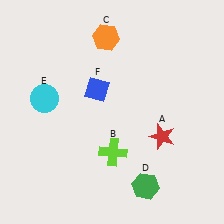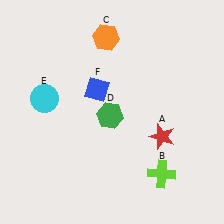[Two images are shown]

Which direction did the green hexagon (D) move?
The green hexagon (D) moved up.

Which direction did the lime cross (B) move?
The lime cross (B) moved right.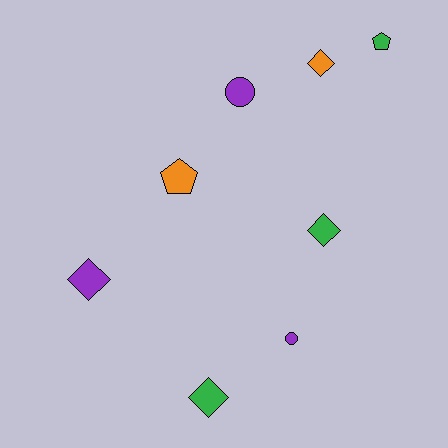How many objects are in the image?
There are 8 objects.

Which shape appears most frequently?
Diamond, with 4 objects.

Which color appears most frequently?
Green, with 3 objects.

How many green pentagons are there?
There is 1 green pentagon.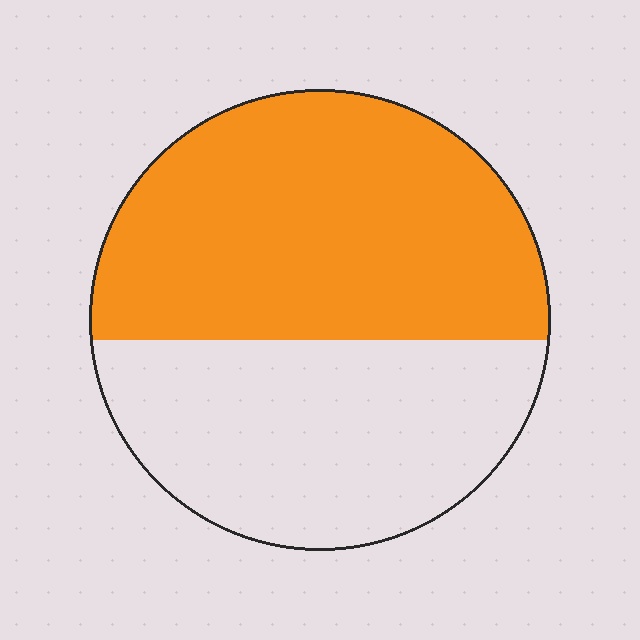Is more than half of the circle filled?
Yes.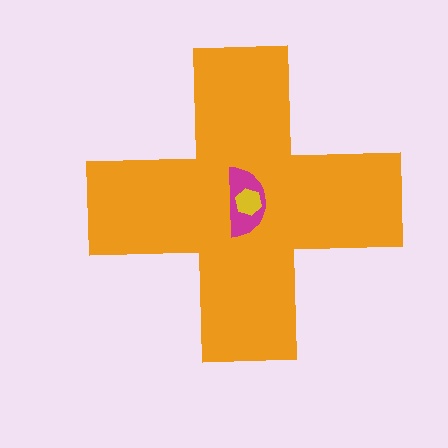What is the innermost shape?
The yellow hexagon.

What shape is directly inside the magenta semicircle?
The yellow hexagon.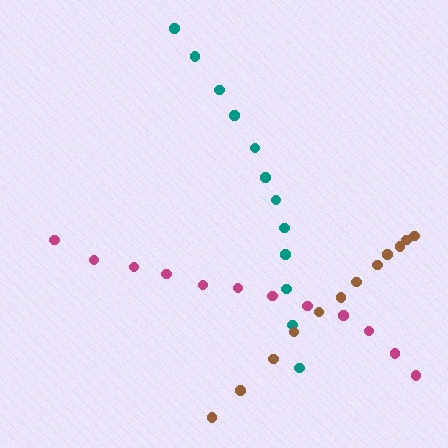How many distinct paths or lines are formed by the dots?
There are 3 distinct paths.